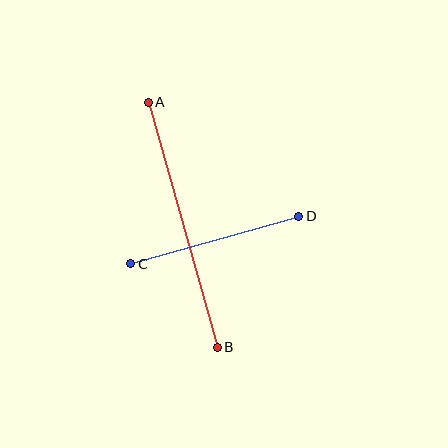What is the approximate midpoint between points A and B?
The midpoint is at approximately (183, 225) pixels.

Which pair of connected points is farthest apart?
Points A and B are farthest apart.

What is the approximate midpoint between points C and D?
The midpoint is at approximately (215, 240) pixels.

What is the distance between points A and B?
The distance is approximately 254 pixels.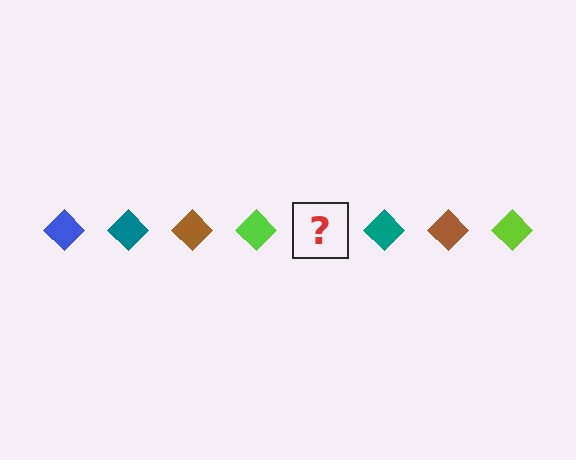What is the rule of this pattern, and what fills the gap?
The rule is that the pattern cycles through blue, teal, brown, lime diamonds. The gap should be filled with a blue diamond.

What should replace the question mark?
The question mark should be replaced with a blue diamond.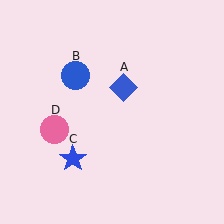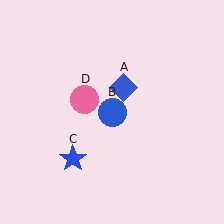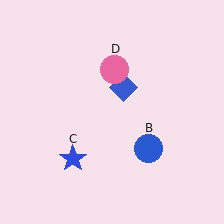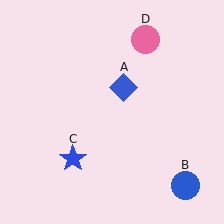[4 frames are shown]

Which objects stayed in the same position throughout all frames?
Blue diamond (object A) and blue star (object C) remained stationary.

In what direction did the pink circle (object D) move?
The pink circle (object D) moved up and to the right.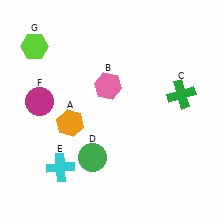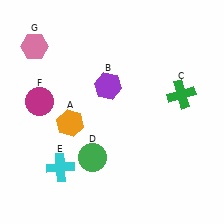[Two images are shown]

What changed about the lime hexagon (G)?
In Image 1, G is lime. In Image 2, it changed to pink.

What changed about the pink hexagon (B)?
In Image 1, B is pink. In Image 2, it changed to purple.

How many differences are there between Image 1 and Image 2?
There are 2 differences between the two images.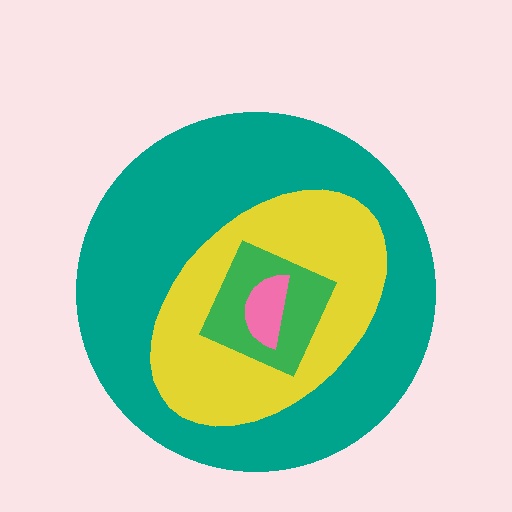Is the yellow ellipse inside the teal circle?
Yes.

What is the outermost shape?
The teal circle.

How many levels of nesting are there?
4.